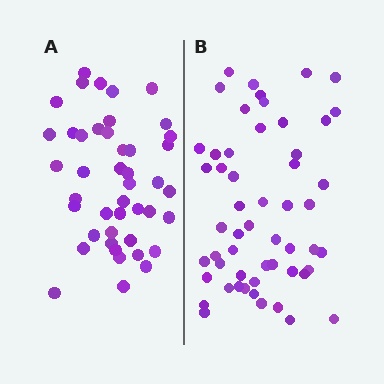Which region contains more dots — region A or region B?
Region B (the right region) has more dots.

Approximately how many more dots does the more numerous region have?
Region B has roughly 10 or so more dots than region A.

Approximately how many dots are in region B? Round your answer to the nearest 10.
About 50 dots. (The exact count is 54, which rounds to 50.)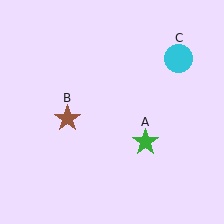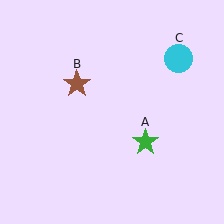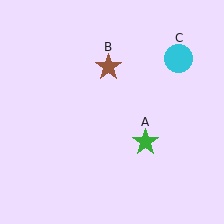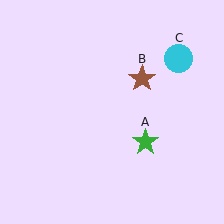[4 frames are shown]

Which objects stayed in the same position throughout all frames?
Green star (object A) and cyan circle (object C) remained stationary.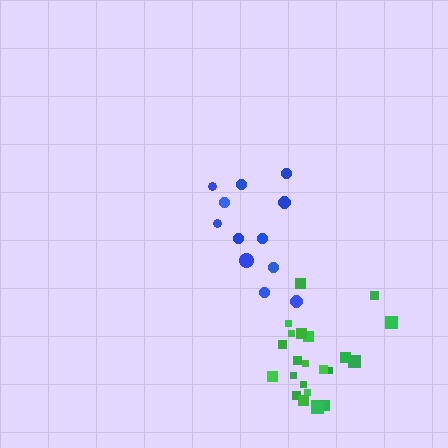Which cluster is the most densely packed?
Green.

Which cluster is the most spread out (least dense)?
Blue.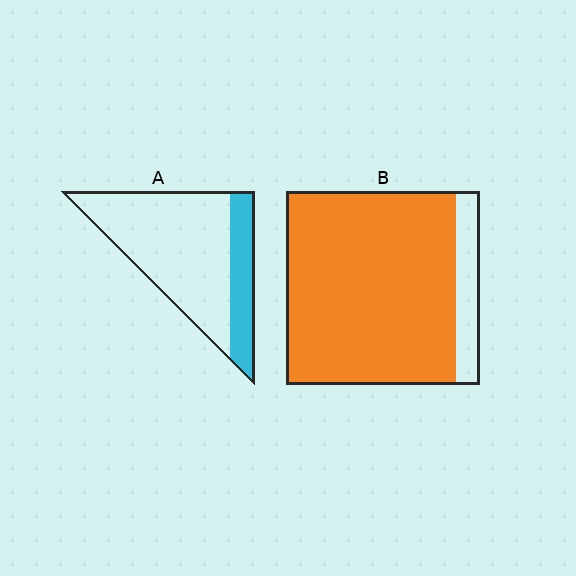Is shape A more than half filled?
No.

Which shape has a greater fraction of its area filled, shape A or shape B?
Shape B.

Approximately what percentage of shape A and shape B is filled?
A is approximately 25% and B is approximately 90%.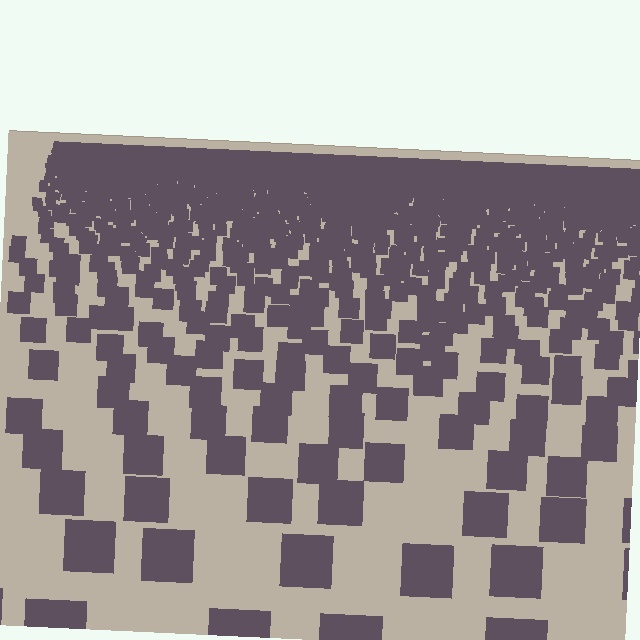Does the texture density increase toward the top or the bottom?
Density increases toward the top.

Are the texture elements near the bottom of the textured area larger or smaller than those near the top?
Larger. Near the bottom, elements are closer to the viewer and appear at a bigger on-screen size.